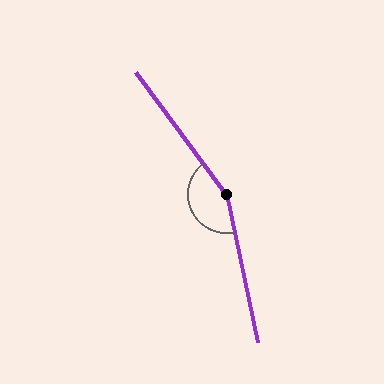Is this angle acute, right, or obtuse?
It is obtuse.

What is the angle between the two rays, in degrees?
Approximately 156 degrees.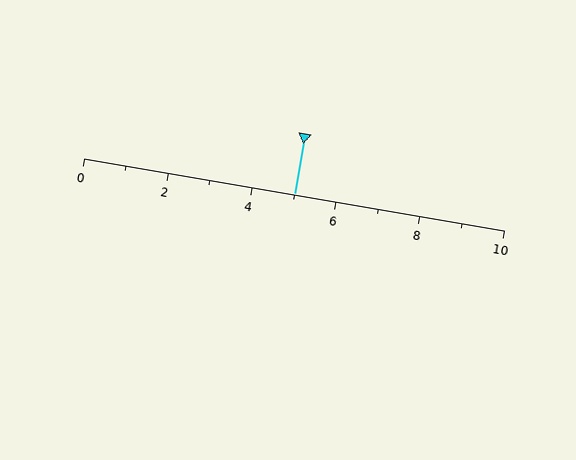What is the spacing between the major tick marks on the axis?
The major ticks are spaced 2 apart.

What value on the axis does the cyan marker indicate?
The marker indicates approximately 5.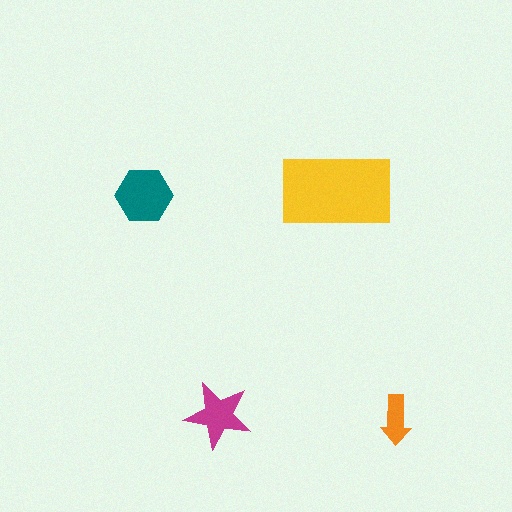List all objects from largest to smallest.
The yellow rectangle, the teal hexagon, the magenta star, the orange arrow.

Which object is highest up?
The yellow rectangle is topmost.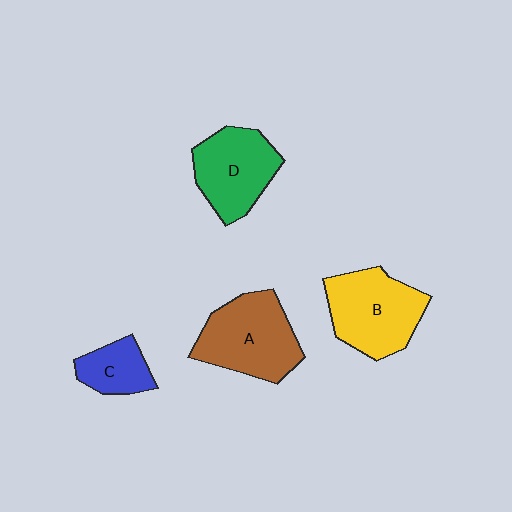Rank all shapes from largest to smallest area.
From largest to smallest: A (brown), B (yellow), D (green), C (blue).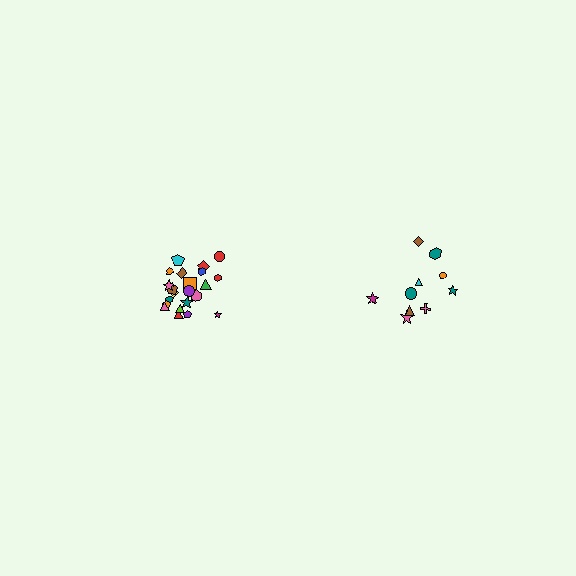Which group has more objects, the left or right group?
The left group.